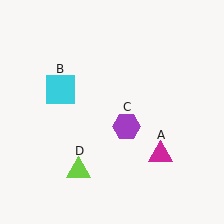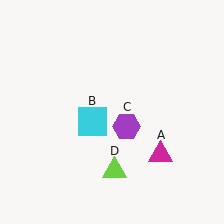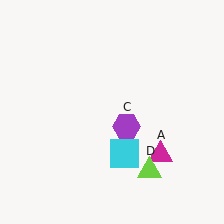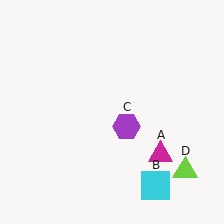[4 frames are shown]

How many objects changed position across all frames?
2 objects changed position: cyan square (object B), lime triangle (object D).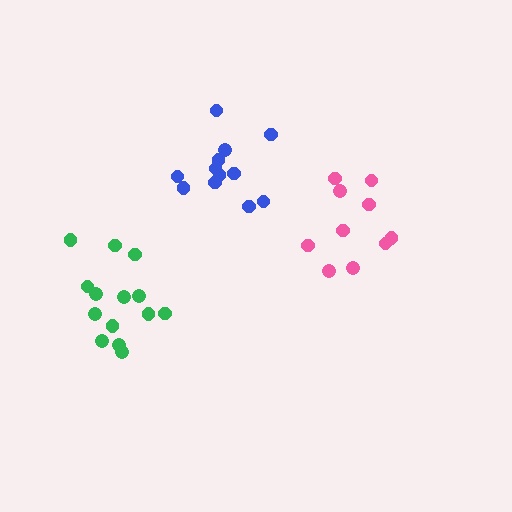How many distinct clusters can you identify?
There are 3 distinct clusters.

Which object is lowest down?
The green cluster is bottommost.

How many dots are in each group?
Group 1: 10 dots, Group 2: 14 dots, Group 3: 12 dots (36 total).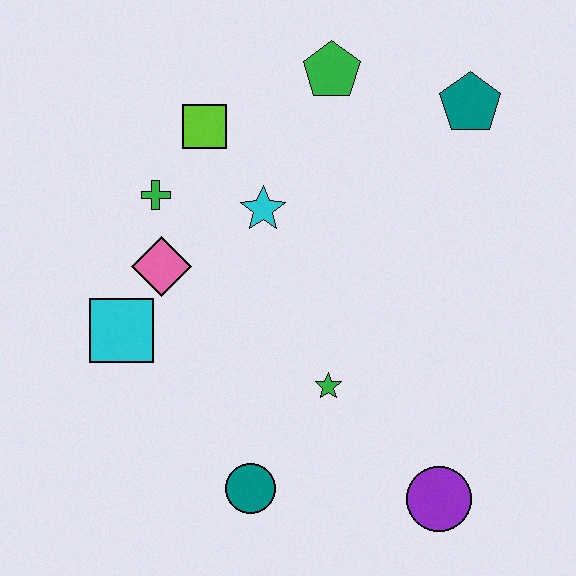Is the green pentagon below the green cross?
No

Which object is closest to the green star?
The teal circle is closest to the green star.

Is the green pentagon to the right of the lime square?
Yes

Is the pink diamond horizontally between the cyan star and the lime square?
No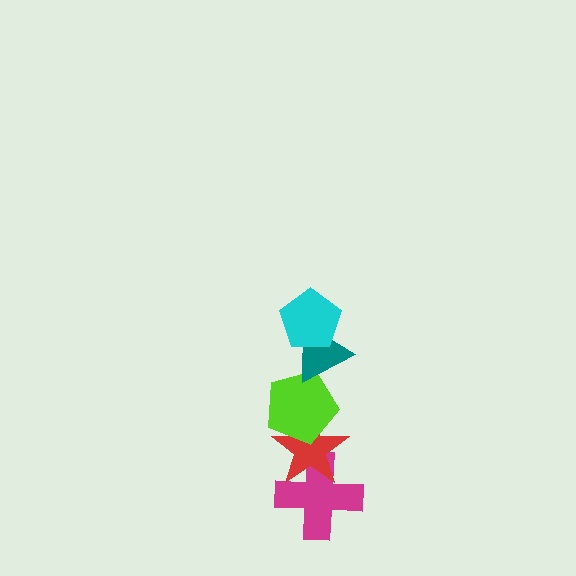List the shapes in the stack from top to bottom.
From top to bottom: the cyan pentagon, the teal triangle, the lime pentagon, the red star, the magenta cross.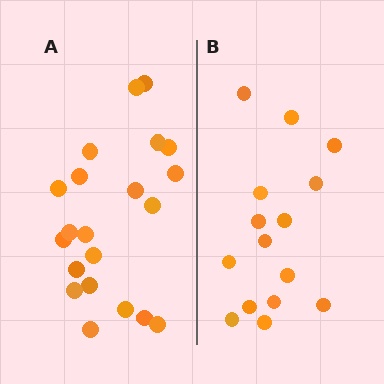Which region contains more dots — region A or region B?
Region A (the left region) has more dots.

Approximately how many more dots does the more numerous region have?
Region A has about 6 more dots than region B.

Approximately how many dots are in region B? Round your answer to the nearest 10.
About 20 dots. (The exact count is 15, which rounds to 20.)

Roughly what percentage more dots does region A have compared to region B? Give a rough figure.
About 40% more.